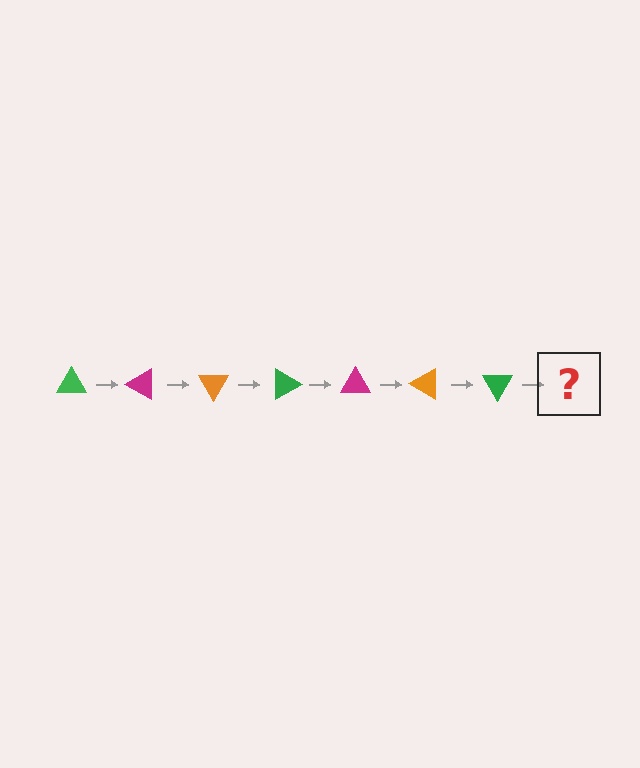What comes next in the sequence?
The next element should be a magenta triangle, rotated 210 degrees from the start.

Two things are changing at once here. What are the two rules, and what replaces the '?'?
The two rules are that it rotates 30 degrees each step and the color cycles through green, magenta, and orange. The '?' should be a magenta triangle, rotated 210 degrees from the start.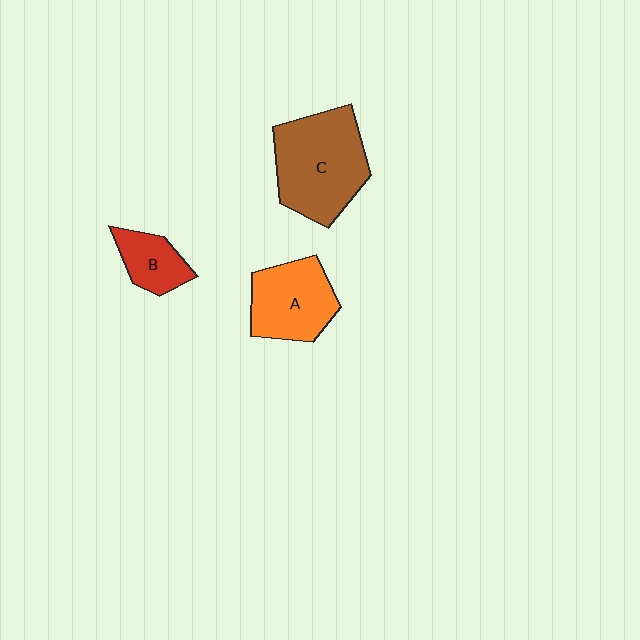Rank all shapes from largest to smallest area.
From largest to smallest: C (brown), A (orange), B (red).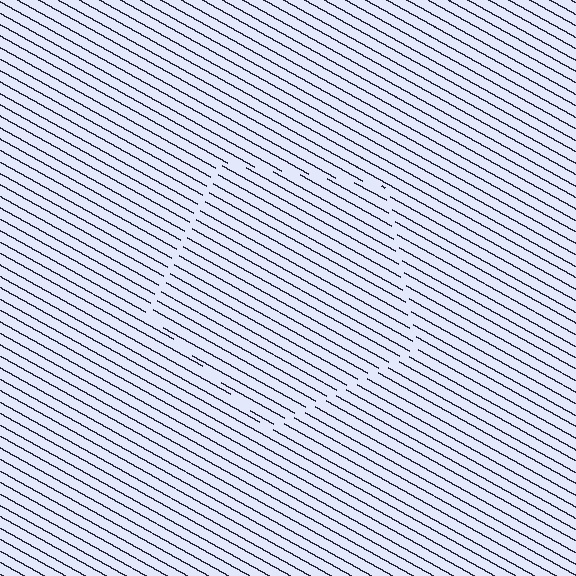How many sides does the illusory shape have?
5 sides — the line-ends trace a pentagon.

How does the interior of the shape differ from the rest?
The interior of the shape contains the same grating, shifted by half a period — the contour is defined by the phase discontinuity where line-ends from the inner and outer gratings abut.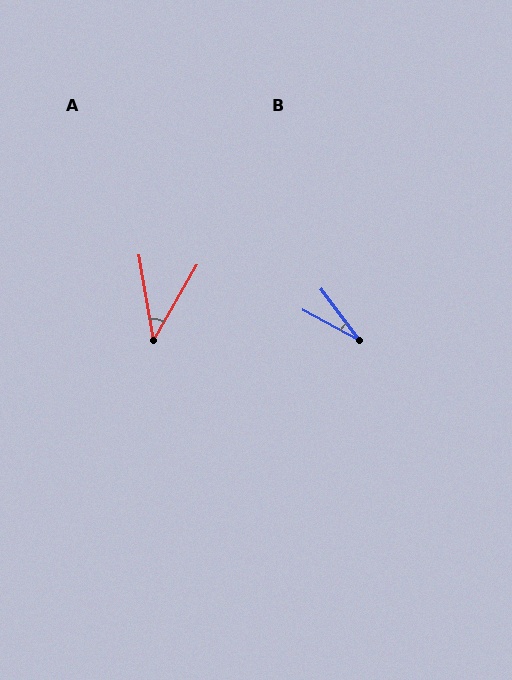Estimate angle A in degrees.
Approximately 40 degrees.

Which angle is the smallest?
B, at approximately 25 degrees.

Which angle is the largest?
A, at approximately 40 degrees.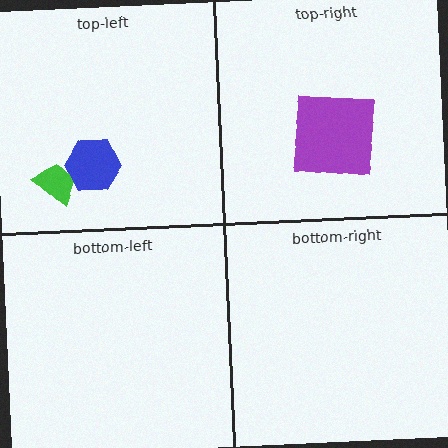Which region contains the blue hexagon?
The top-left region.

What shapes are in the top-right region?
The purple square.